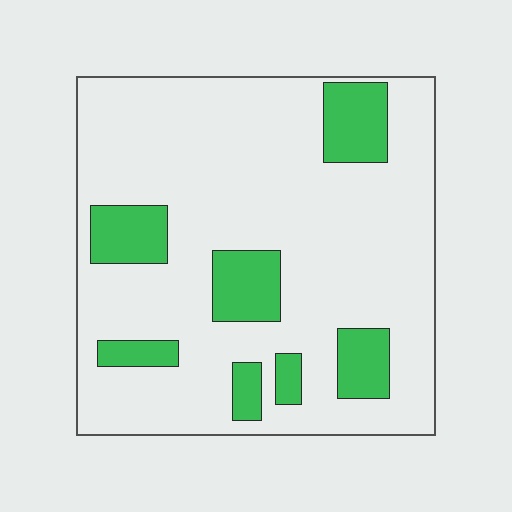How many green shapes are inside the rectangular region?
7.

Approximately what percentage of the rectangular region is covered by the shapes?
Approximately 20%.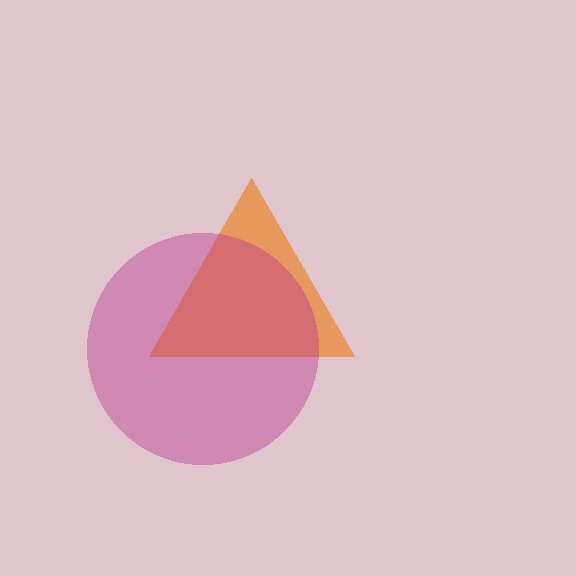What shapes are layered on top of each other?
The layered shapes are: an orange triangle, a magenta circle.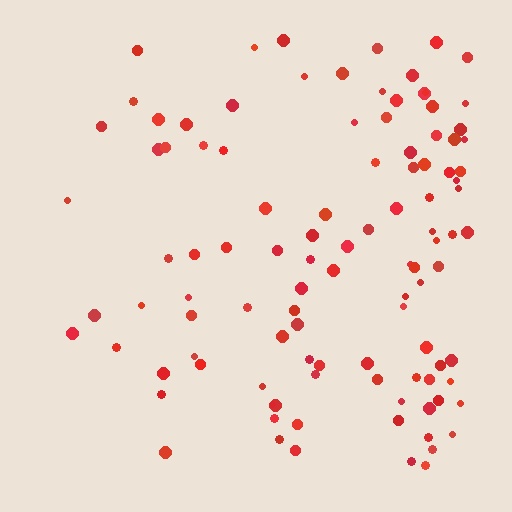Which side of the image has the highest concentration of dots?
The right.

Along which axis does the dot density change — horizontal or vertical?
Horizontal.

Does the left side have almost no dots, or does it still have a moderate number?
Still a moderate number, just noticeably fewer than the right.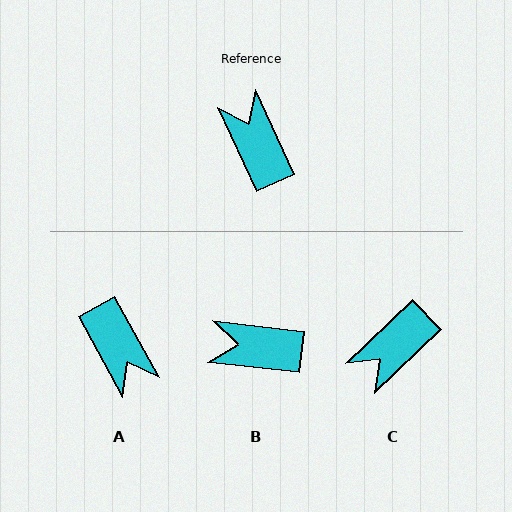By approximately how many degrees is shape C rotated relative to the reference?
Approximately 109 degrees counter-clockwise.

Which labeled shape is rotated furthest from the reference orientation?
A, about 176 degrees away.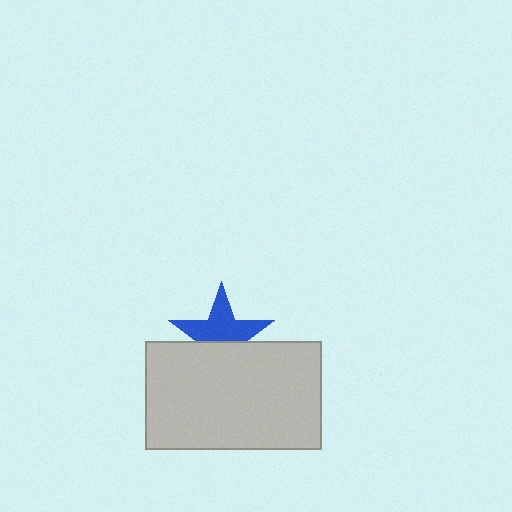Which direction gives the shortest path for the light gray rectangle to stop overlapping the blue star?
Moving down gives the shortest separation.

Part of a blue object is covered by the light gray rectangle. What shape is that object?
It is a star.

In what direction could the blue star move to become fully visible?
The blue star could move up. That would shift it out from behind the light gray rectangle entirely.